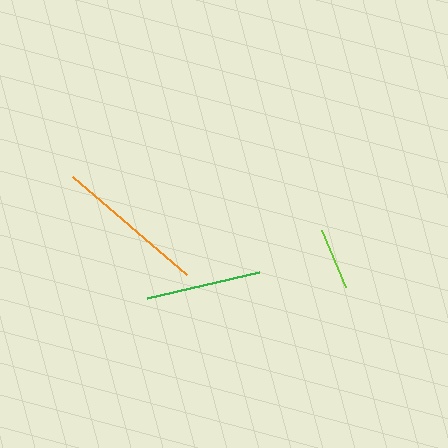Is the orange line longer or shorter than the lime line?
The orange line is longer than the lime line.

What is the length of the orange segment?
The orange segment is approximately 151 pixels long.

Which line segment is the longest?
The orange line is the longest at approximately 151 pixels.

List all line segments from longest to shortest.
From longest to shortest: orange, green, lime.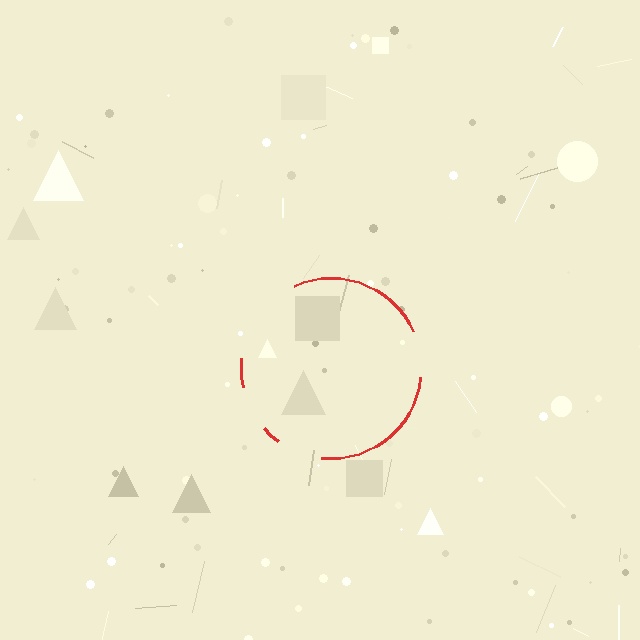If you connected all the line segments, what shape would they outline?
They would outline a circle.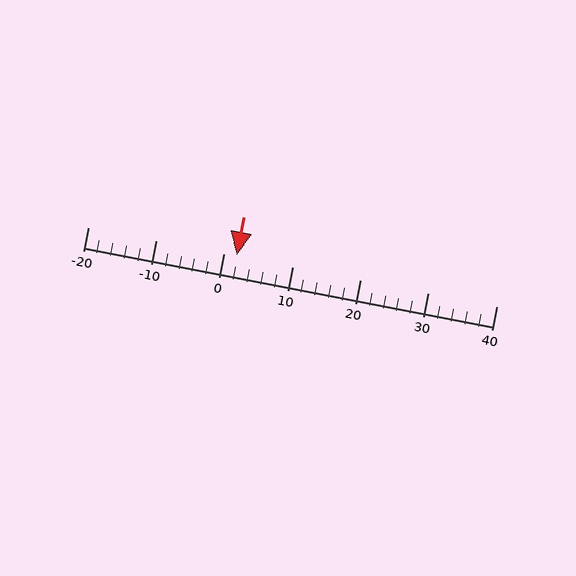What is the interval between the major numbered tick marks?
The major tick marks are spaced 10 units apart.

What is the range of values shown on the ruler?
The ruler shows values from -20 to 40.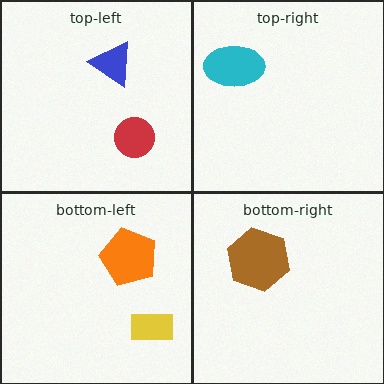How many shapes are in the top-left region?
2.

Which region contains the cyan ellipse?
The top-right region.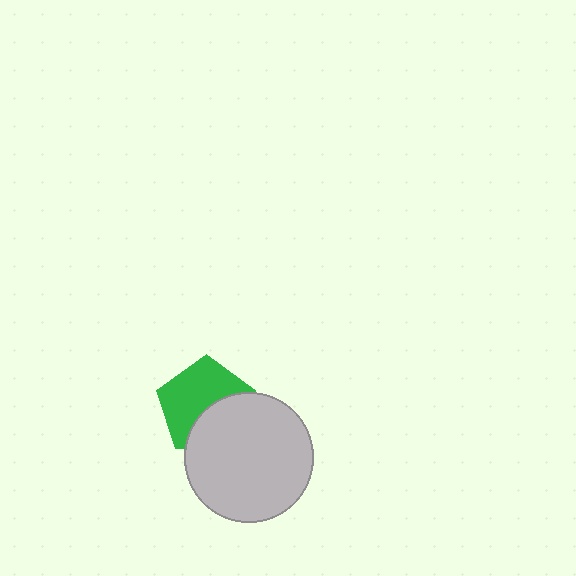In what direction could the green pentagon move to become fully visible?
The green pentagon could move toward the upper-left. That would shift it out from behind the light gray circle entirely.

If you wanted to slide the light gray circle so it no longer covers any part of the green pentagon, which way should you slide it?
Slide it toward the lower-right — that is the most direct way to separate the two shapes.